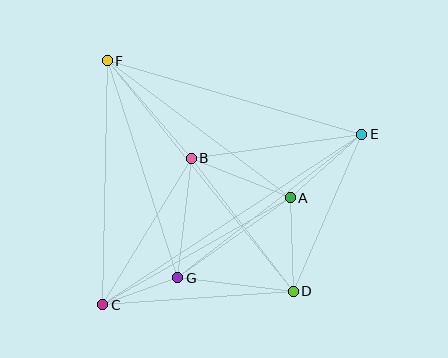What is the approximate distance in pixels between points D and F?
The distance between D and F is approximately 296 pixels.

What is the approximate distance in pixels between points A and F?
The distance between A and F is approximately 228 pixels.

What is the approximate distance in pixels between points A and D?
The distance between A and D is approximately 94 pixels.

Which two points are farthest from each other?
Points C and E are farthest from each other.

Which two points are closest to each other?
Points C and G are closest to each other.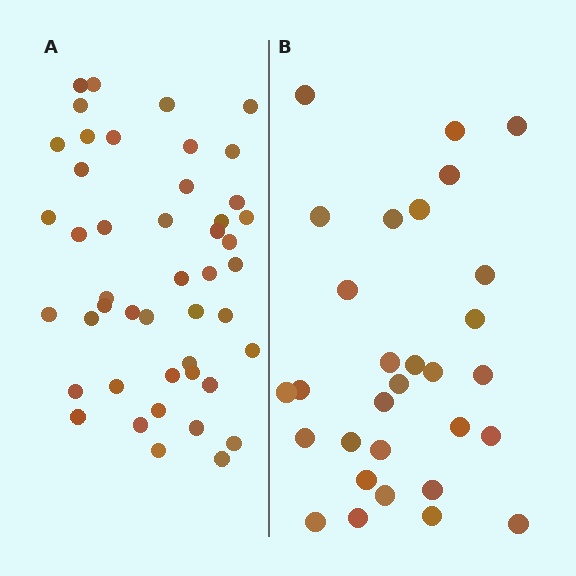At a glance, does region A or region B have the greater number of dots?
Region A (the left region) has more dots.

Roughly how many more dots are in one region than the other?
Region A has approximately 15 more dots than region B.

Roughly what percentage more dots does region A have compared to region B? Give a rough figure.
About 55% more.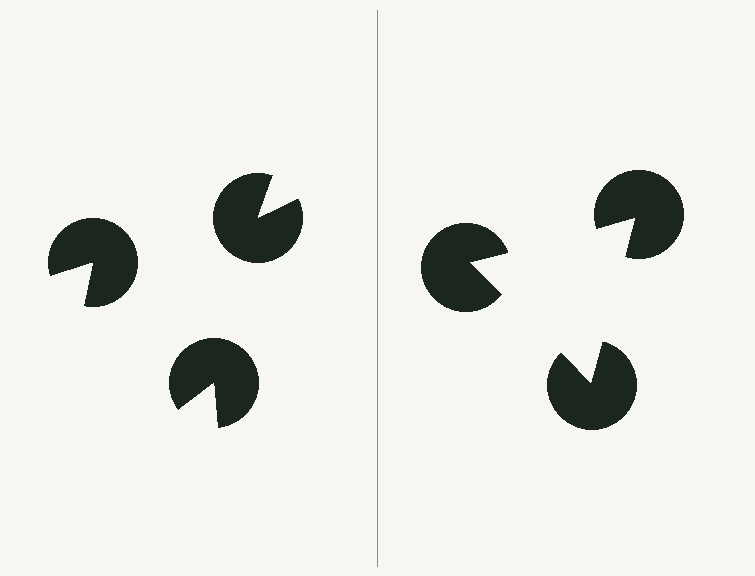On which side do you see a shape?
An illusory triangle appears on the right side. On the left side the wedge cuts are rotated, so no coherent shape forms.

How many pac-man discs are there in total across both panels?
6 — 3 on each side.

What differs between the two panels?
The pac-man discs are positioned identically on both sides; only the wedge orientations differ. On the right they align to a triangle; on the left they are misaligned.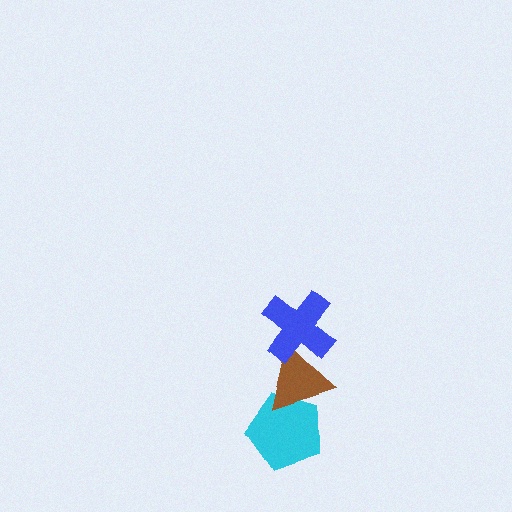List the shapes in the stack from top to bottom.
From top to bottom: the blue cross, the brown triangle, the cyan pentagon.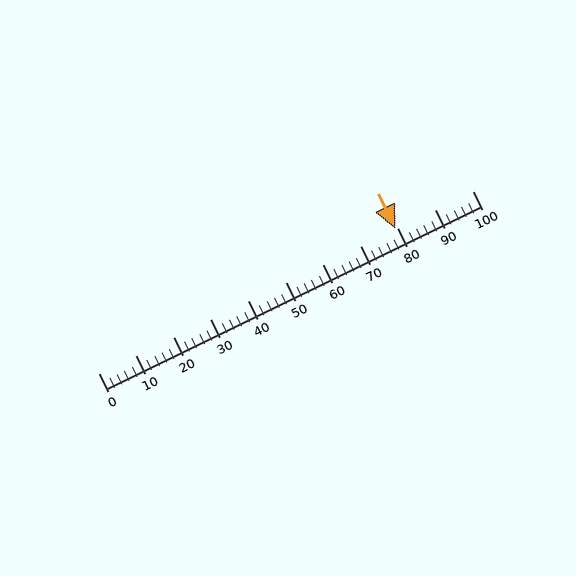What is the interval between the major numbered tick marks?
The major tick marks are spaced 10 units apart.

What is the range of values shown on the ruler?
The ruler shows values from 0 to 100.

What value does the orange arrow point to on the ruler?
The orange arrow points to approximately 80.